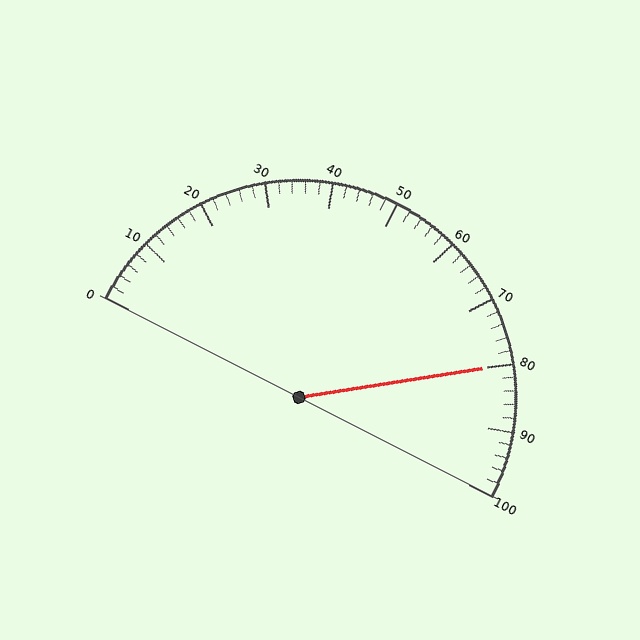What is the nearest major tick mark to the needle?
The nearest major tick mark is 80.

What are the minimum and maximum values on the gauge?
The gauge ranges from 0 to 100.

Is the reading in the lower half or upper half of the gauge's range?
The reading is in the upper half of the range (0 to 100).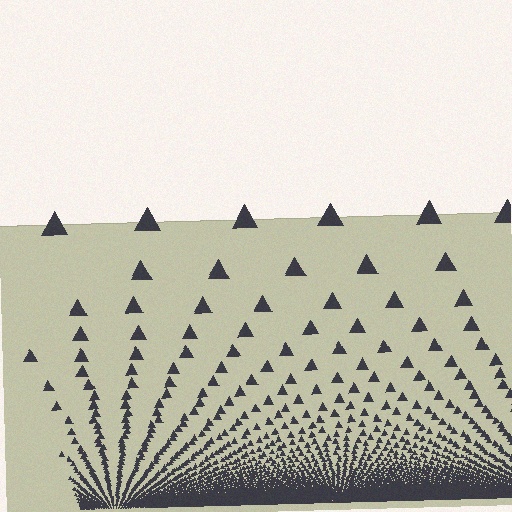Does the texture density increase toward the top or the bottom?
Density increases toward the bottom.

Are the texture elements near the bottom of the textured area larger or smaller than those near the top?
Smaller. The gradient is inverted — elements near the bottom are smaller and denser.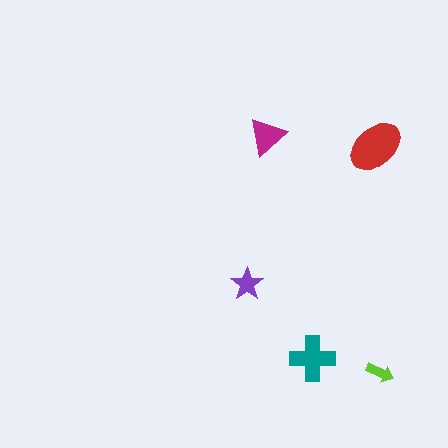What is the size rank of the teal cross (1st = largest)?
2nd.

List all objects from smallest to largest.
The lime arrow, the purple star, the magenta triangle, the teal cross, the red ellipse.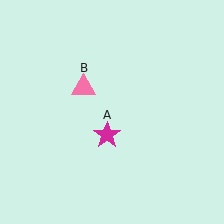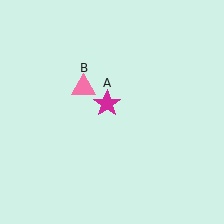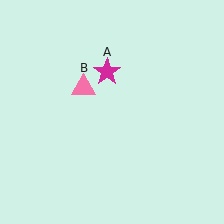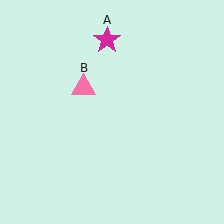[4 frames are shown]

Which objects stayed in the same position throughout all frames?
Pink triangle (object B) remained stationary.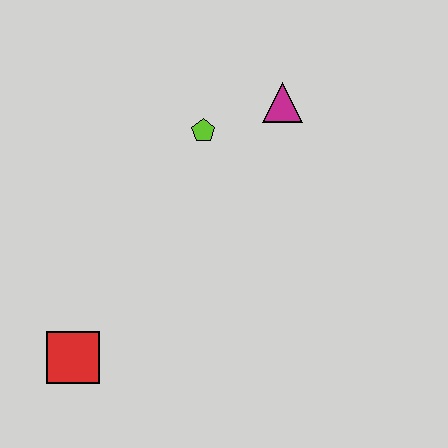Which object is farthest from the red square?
The magenta triangle is farthest from the red square.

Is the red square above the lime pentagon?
No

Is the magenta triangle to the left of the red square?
No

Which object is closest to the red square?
The lime pentagon is closest to the red square.